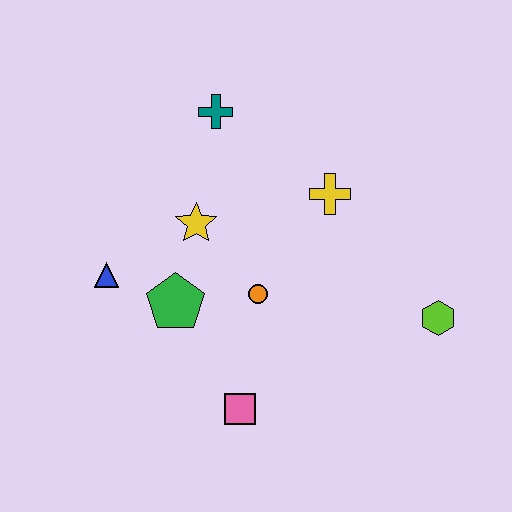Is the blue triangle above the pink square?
Yes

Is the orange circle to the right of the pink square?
Yes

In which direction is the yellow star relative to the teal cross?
The yellow star is below the teal cross.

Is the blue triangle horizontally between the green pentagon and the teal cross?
No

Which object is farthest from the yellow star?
The lime hexagon is farthest from the yellow star.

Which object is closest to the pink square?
The orange circle is closest to the pink square.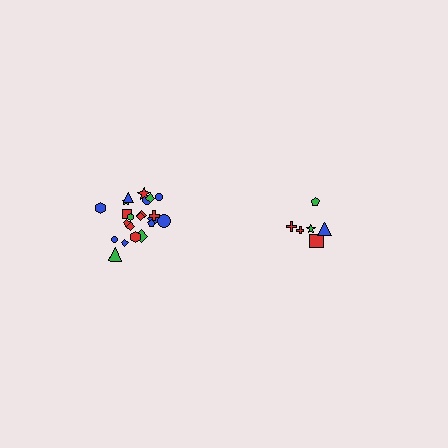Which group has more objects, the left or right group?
The left group.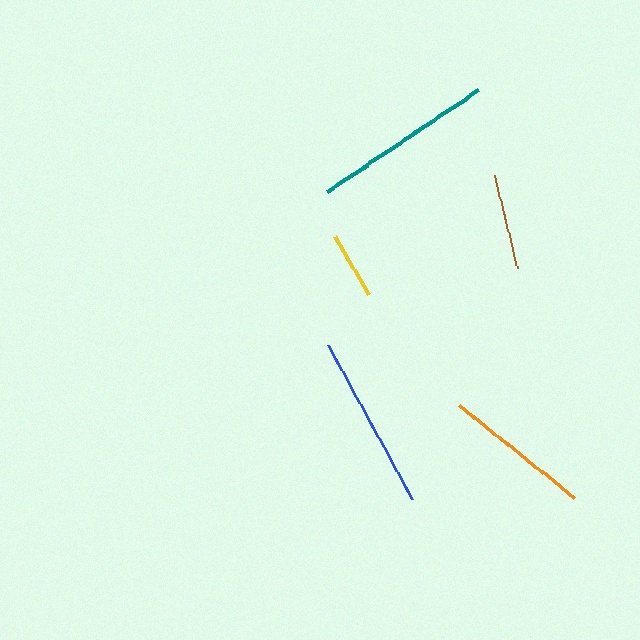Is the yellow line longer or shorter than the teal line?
The teal line is longer than the yellow line.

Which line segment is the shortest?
The yellow line is the shortest at approximately 68 pixels.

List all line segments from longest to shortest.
From longest to shortest: teal, blue, orange, brown, yellow.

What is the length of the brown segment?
The brown segment is approximately 96 pixels long.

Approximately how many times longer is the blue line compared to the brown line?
The blue line is approximately 1.8 times the length of the brown line.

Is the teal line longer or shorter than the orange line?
The teal line is longer than the orange line.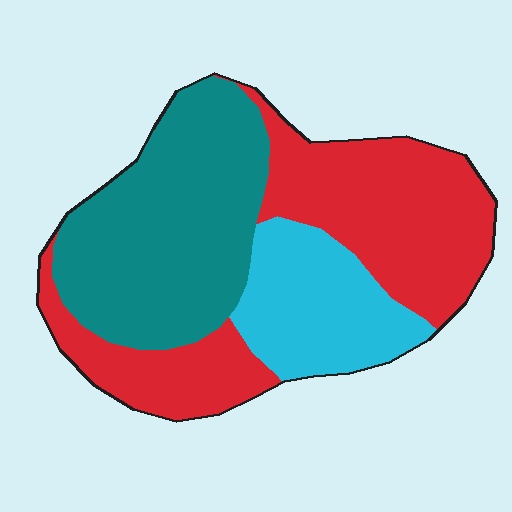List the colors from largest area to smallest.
From largest to smallest: red, teal, cyan.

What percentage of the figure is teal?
Teal takes up about three eighths (3/8) of the figure.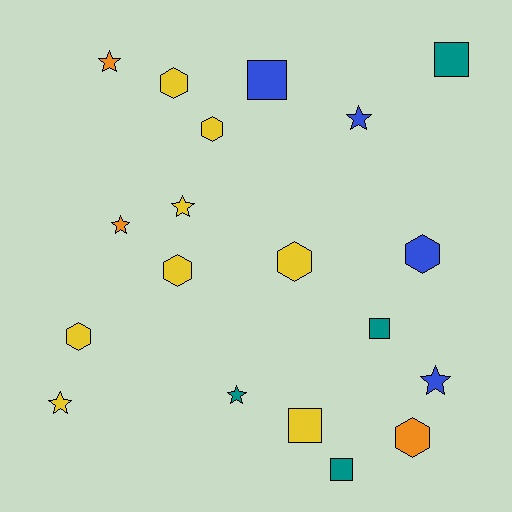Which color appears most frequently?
Yellow, with 8 objects.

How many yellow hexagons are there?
There are 5 yellow hexagons.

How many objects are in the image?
There are 19 objects.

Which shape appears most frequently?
Star, with 7 objects.